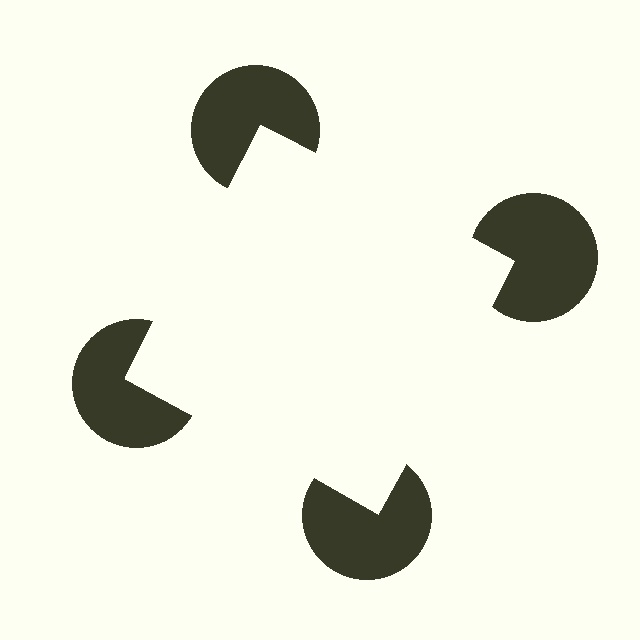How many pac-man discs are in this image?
There are 4 — one at each vertex of the illusory square.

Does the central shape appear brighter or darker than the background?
It typically appears slightly brighter than the background, even though no actual brightness change is drawn.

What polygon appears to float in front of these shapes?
An illusory square — its edges are inferred from the aligned wedge cuts in the pac-man discs, not physically drawn.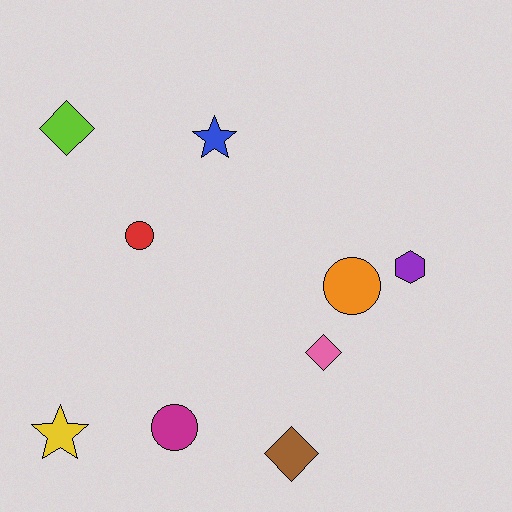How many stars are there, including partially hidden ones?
There are 2 stars.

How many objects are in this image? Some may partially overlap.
There are 9 objects.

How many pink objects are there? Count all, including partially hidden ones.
There is 1 pink object.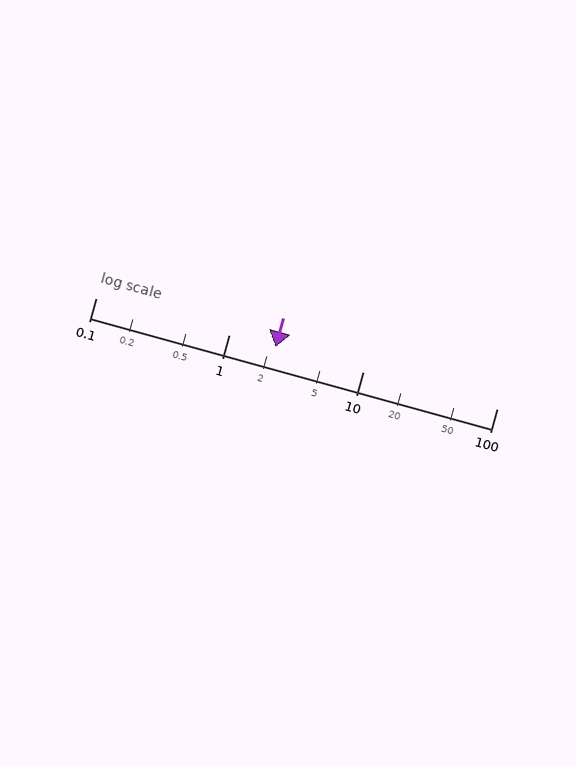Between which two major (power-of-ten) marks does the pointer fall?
The pointer is between 1 and 10.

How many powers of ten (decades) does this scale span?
The scale spans 3 decades, from 0.1 to 100.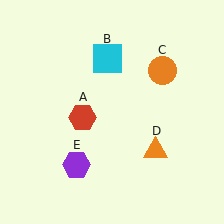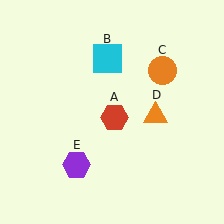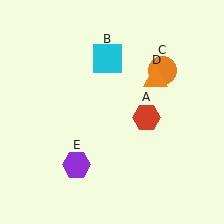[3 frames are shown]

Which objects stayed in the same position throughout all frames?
Cyan square (object B) and orange circle (object C) and purple hexagon (object E) remained stationary.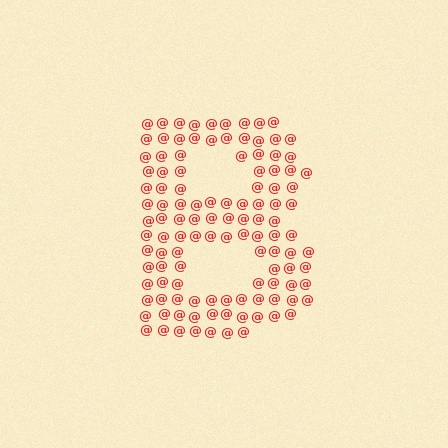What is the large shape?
The large shape is the letter B.